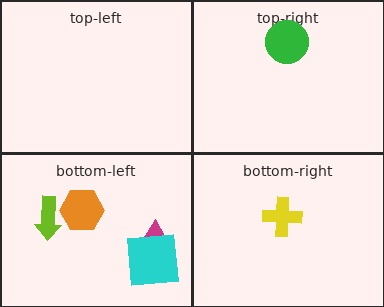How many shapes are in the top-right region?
1.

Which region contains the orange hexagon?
The bottom-left region.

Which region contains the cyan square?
The bottom-left region.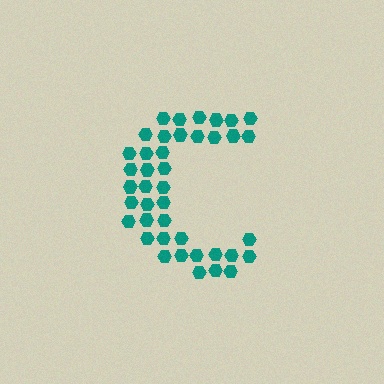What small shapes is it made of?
It is made of small hexagons.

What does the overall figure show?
The overall figure shows the letter C.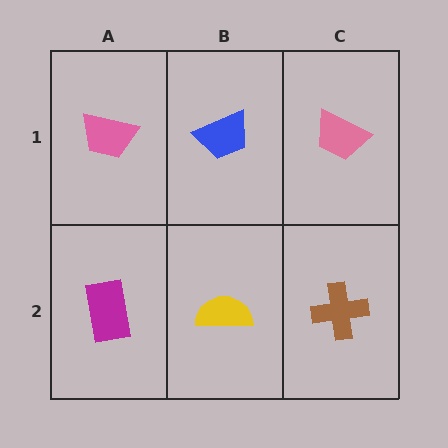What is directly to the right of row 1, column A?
A blue trapezoid.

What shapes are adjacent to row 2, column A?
A pink trapezoid (row 1, column A), a yellow semicircle (row 2, column B).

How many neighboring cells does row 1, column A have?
2.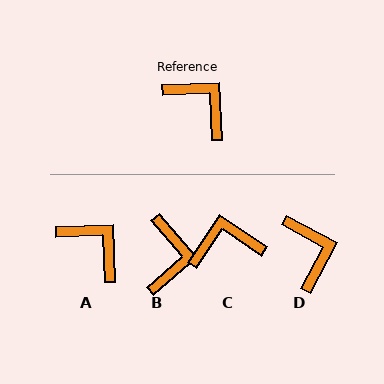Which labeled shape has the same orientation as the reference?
A.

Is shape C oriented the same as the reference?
No, it is off by about 53 degrees.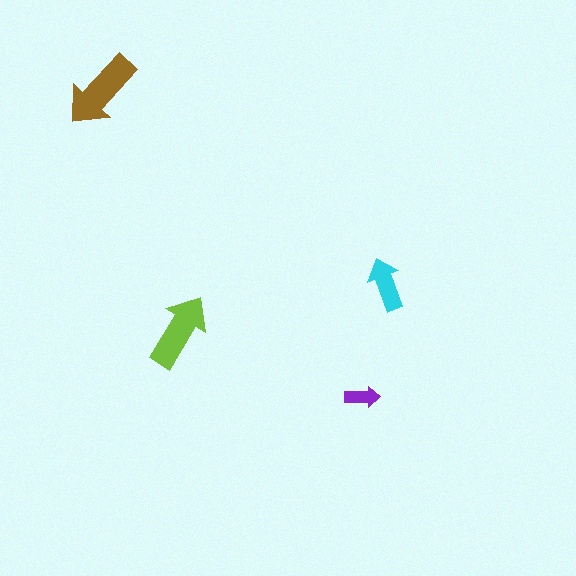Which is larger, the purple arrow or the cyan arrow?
The cyan one.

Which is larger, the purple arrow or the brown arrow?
The brown one.